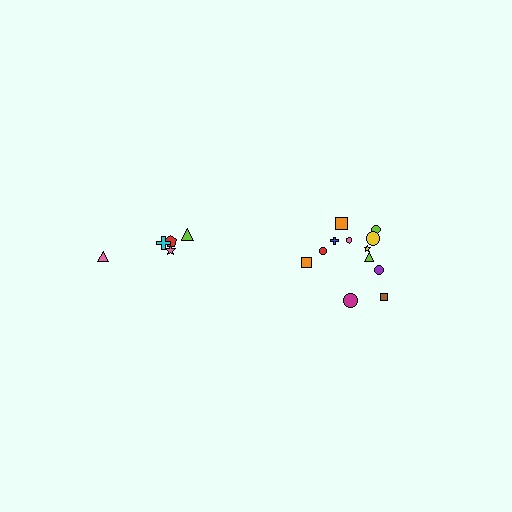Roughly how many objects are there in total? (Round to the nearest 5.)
Roughly 15 objects in total.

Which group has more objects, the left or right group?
The right group.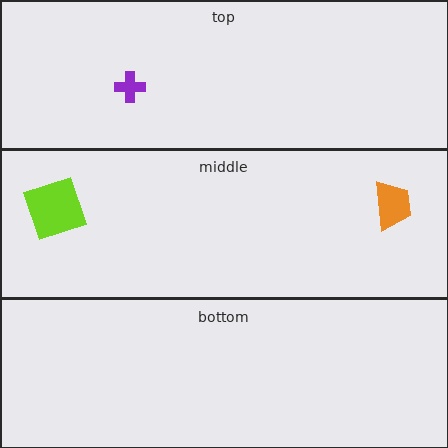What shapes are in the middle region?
The orange trapezoid, the lime square.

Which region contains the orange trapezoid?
The middle region.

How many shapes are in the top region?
1.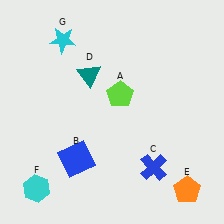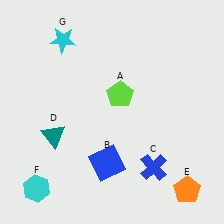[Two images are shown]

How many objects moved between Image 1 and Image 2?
2 objects moved between the two images.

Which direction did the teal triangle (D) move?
The teal triangle (D) moved down.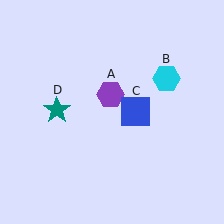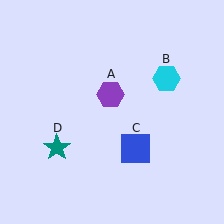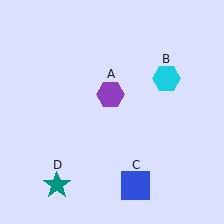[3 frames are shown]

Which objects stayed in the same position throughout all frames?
Purple hexagon (object A) and cyan hexagon (object B) remained stationary.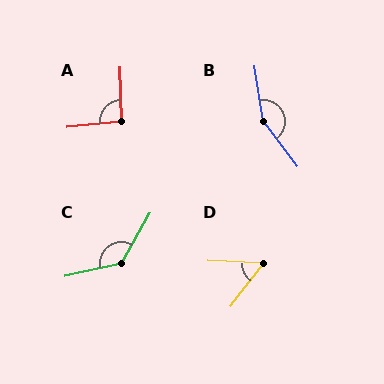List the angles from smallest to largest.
D (55°), A (94°), C (133°), B (151°).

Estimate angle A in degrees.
Approximately 94 degrees.